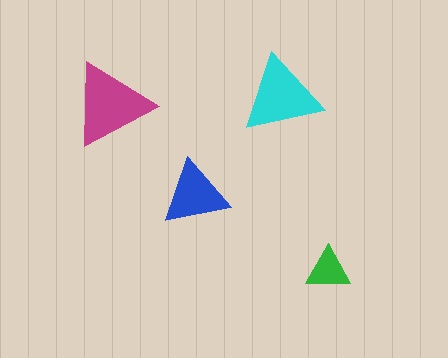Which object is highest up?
The cyan triangle is topmost.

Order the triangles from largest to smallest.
the magenta one, the cyan one, the blue one, the green one.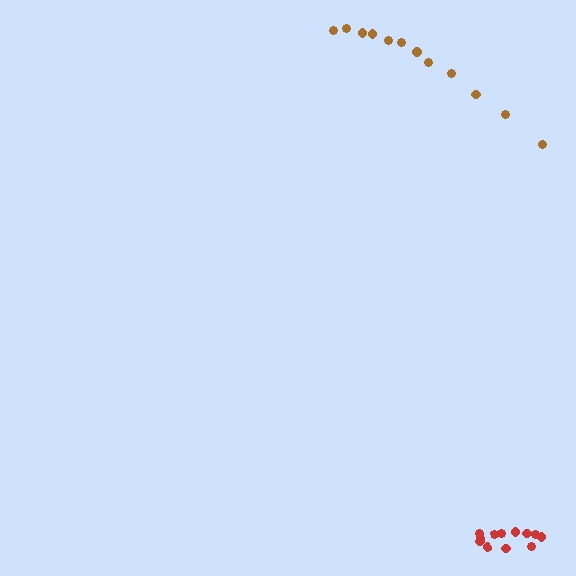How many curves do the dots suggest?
There are 2 distinct paths.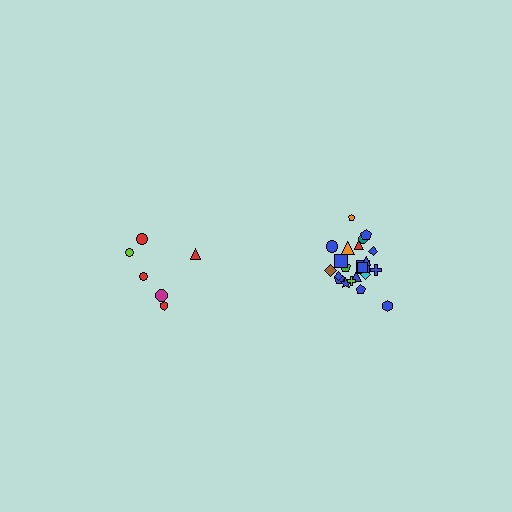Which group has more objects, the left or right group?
The right group.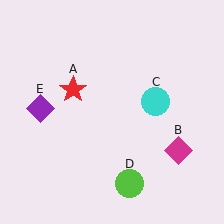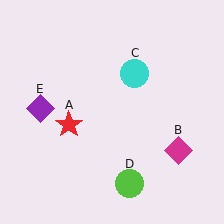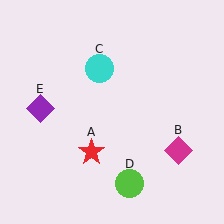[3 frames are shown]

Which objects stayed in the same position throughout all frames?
Magenta diamond (object B) and lime circle (object D) and purple diamond (object E) remained stationary.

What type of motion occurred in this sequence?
The red star (object A), cyan circle (object C) rotated counterclockwise around the center of the scene.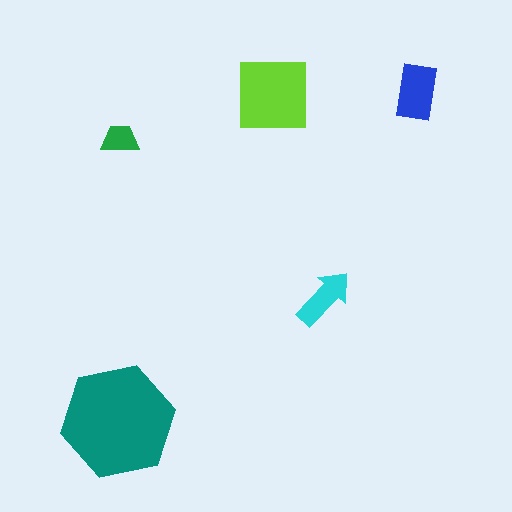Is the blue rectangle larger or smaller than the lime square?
Smaller.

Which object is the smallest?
The green trapezoid.